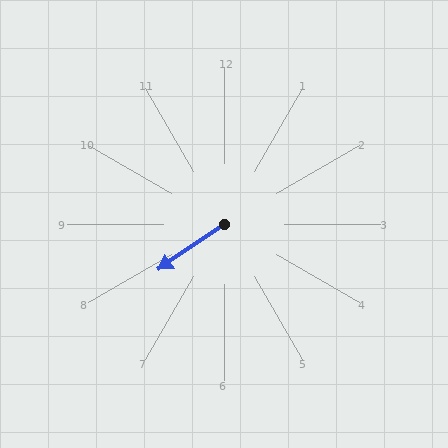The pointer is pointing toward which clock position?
Roughly 8 o'clock.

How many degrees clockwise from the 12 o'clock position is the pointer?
Approximately 236 degrees.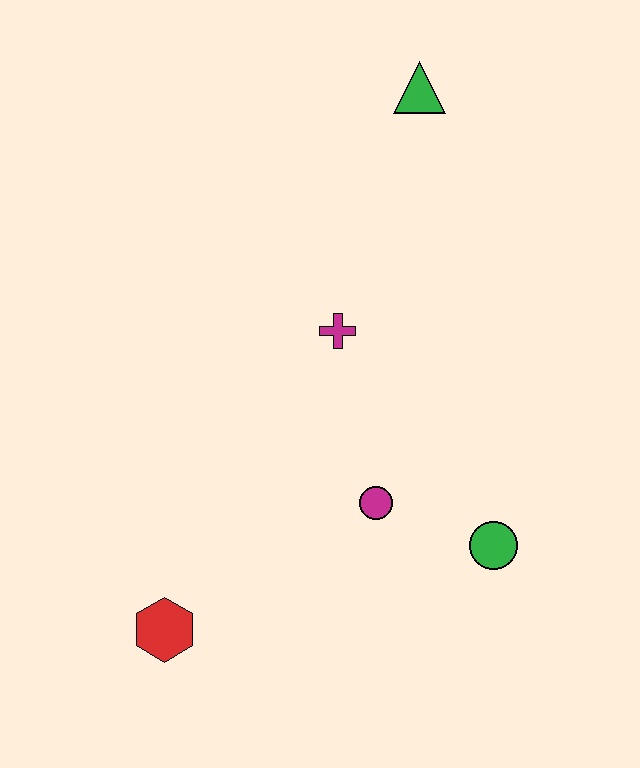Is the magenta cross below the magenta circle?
No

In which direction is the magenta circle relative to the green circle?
The magenta circle is to the left of the green circle.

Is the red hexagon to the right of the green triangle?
No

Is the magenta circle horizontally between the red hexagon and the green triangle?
Yes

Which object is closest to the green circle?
The magenta circle is closest to the green circle.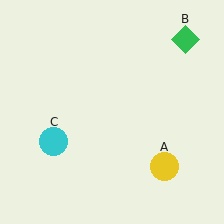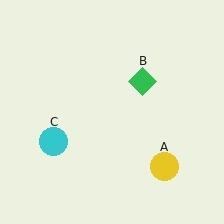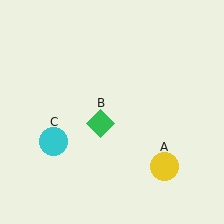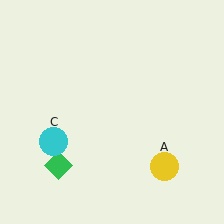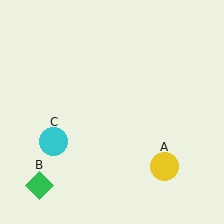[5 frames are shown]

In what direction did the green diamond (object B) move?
The green diamond (object B) moved down and to the left.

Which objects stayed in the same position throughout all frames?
Yellow circle (object A) and cyan circle (object C) remained stationary.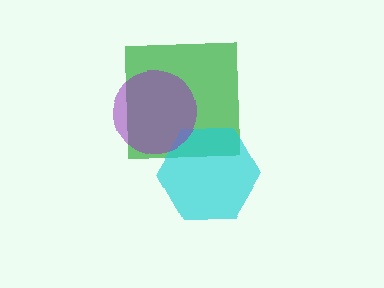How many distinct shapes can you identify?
There are 3 distinct shapes: a green square, a cyan hexagon, a purple circle.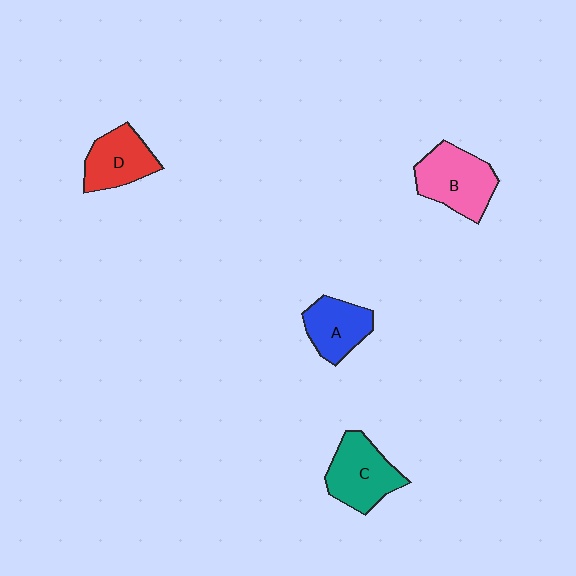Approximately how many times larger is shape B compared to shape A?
Approximately 1.3 times.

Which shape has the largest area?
Shape B (pink).